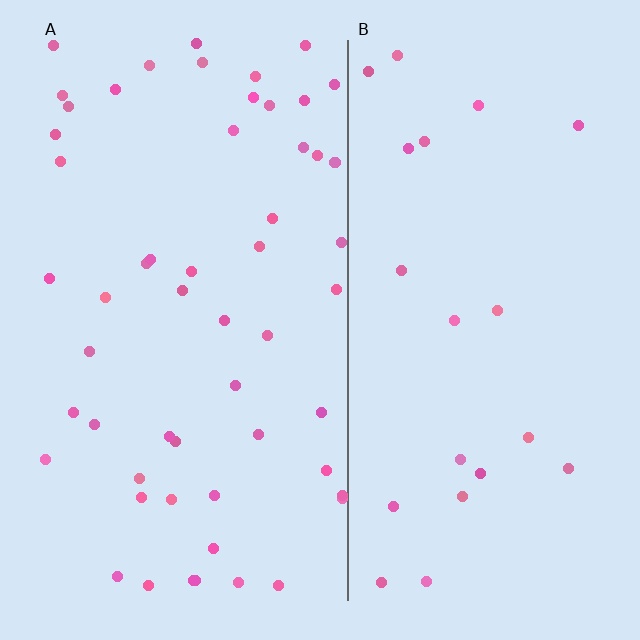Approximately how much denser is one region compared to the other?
Approximately 2.6× — region A over region B.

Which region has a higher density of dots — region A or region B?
A (the left).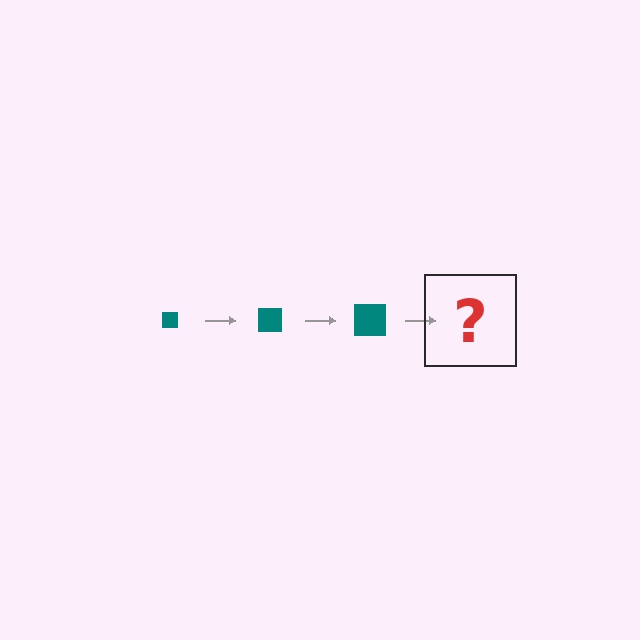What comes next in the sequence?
The next element should be a teal square, larger than the previous one.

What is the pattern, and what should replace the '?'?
The pattern is that the square gets progressively larger each step. The '?' should be a teal square, larger than the previous one.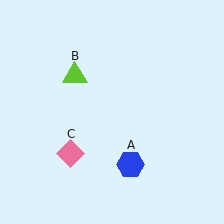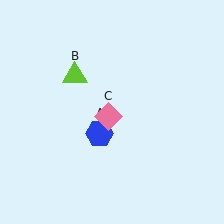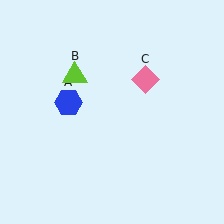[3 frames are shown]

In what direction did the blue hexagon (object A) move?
The blue hexagon (object A) moved up and to the left.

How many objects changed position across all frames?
2 objects changed position: blue hexagon (object A), pink diamond (object C).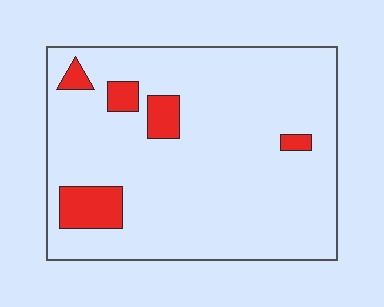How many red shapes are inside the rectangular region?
5.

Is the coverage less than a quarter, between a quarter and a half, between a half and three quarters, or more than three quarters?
Less than a quarter.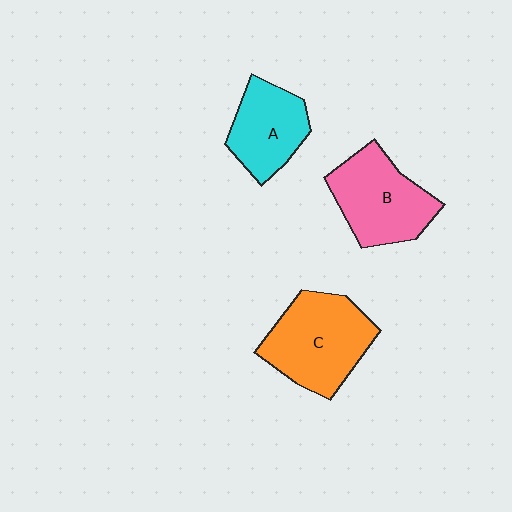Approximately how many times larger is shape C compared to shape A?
Approximately 1.4 times.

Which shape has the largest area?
Shape C (orange).